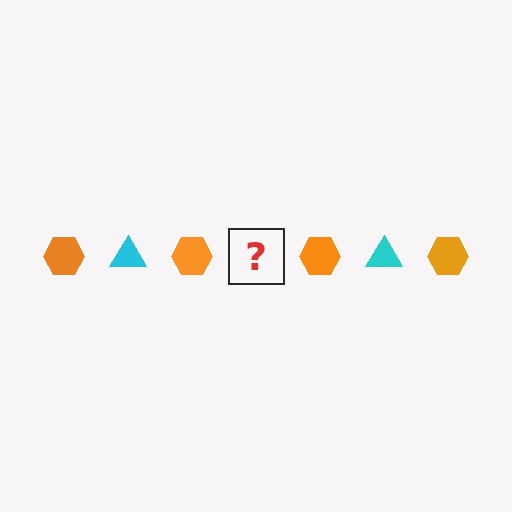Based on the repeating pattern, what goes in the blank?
The blank should be a cyan triangle.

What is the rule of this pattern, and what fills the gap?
The rule is that the pattern alternates between orange hexagon and cyan triangle. The gap should be filled with a cyan triangle.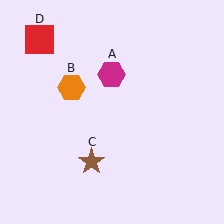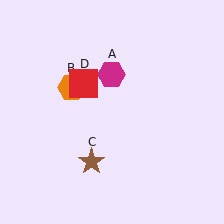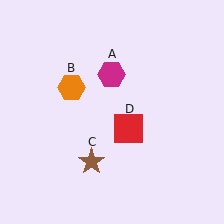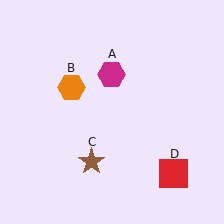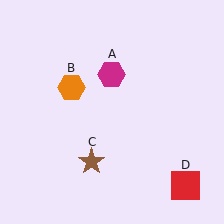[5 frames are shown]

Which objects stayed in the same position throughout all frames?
Magenta hexagon (object A) and orange hexagon (object B) and brown star (object C) remained stationary.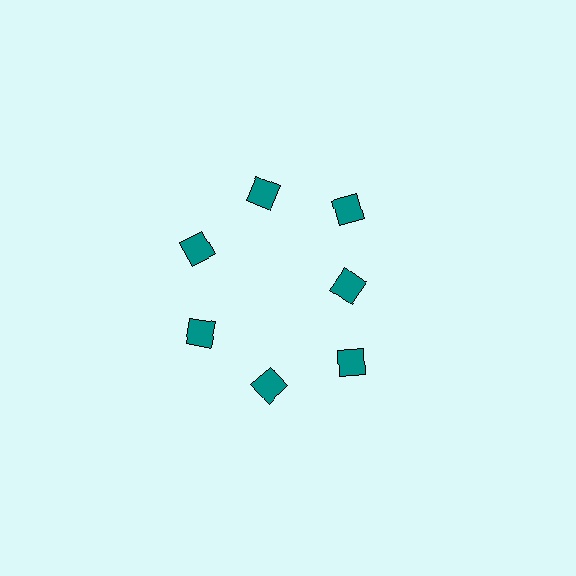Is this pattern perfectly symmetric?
No. The 7 teal squares are arranged in a ring, but one element near the 3 o'clock position is pulled inward toward the center, breaking the 7-fold rotational symmetry.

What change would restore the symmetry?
The symmetry would be restored by moving it outward, back onto the ring so that all 7 squares sit at equal angles and equal distance from the center.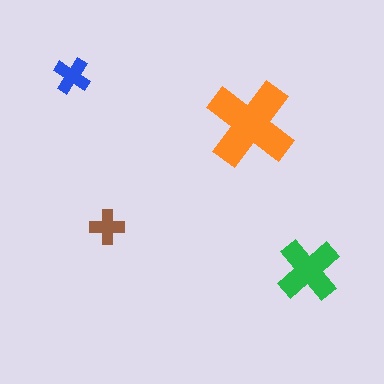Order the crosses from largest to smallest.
the orange one, the green one, the blue one, the brown one.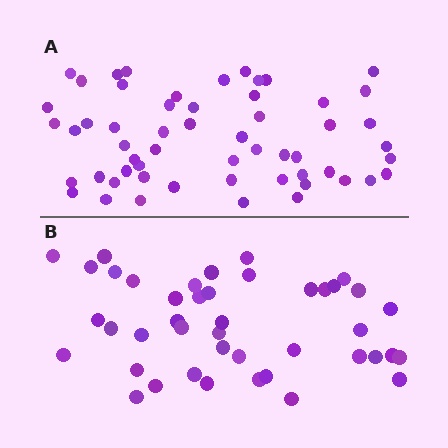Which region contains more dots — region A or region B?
Region A (the top region) has more dots.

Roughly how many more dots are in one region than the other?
Region A has approximately 15 more dots than region B.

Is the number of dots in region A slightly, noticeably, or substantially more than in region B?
Region A has noticeably more, but not dramatically so. The ratio is roughly 1.3 to 1.